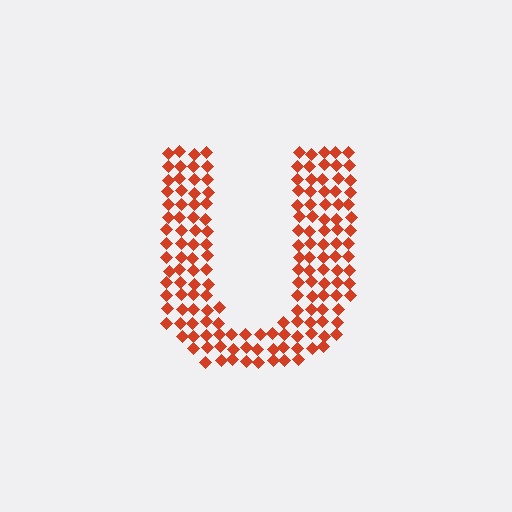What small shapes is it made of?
It is made of small diamonds.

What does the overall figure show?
The overall figure shows the letter U.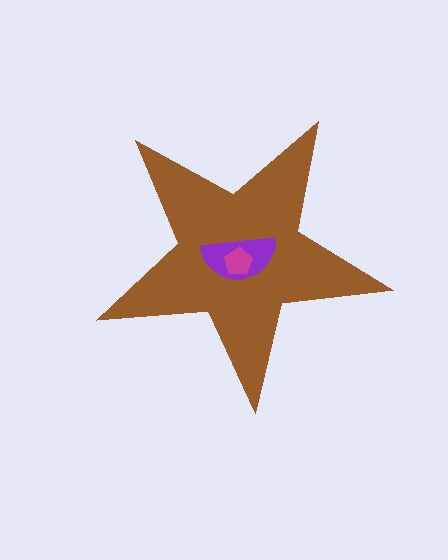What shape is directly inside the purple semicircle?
The magenta pentagon.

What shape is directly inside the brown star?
The purple semicircle.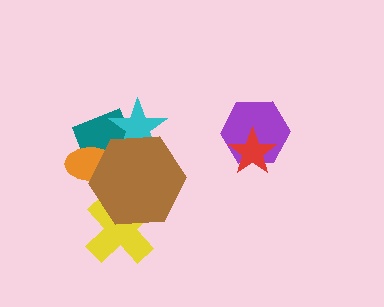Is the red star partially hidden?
No, no other shape covers it.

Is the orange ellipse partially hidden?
Yes, it is partially covered by another shape.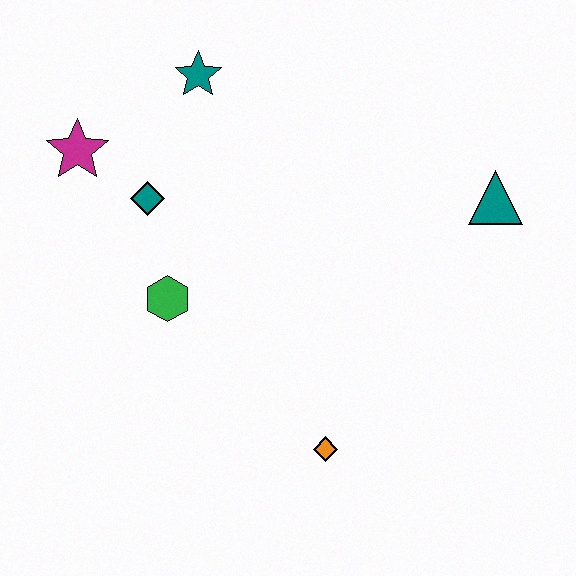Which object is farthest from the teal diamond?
The teal triangle is farthest from the teal diamond.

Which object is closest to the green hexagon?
The teal diamond is closest to the green hexagon.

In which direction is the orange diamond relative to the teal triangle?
The orange diamond is below the teal triangle.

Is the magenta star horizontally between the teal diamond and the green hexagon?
No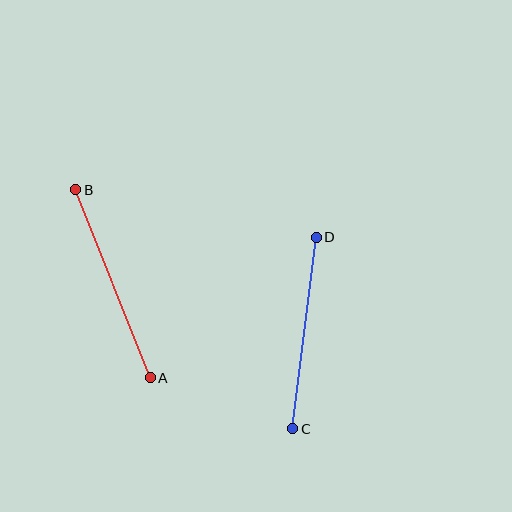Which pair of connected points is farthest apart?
Points A and B are farthest apart.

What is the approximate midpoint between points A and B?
The midpoint is at approximately (113, 284) pixels.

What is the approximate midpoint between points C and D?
The midpoint is at approximately (304, 333) pixels.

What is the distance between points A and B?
The distance is approximately 202 pixels.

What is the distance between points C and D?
The distance is approximately 193 pixels.